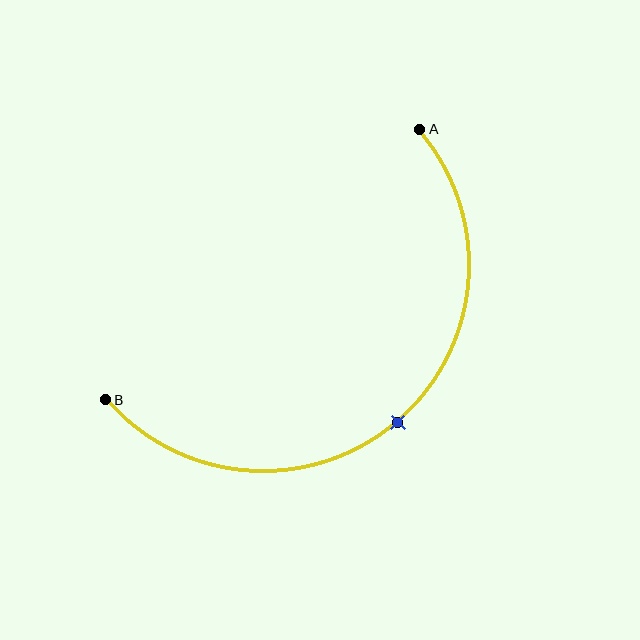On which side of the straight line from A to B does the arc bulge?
The arc bulges below and to the right of the straight line connecting A and B.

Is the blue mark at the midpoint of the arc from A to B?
Yes. The blue mark lies on the arc at equal arc-length from both A and B — it is the arc midpoint.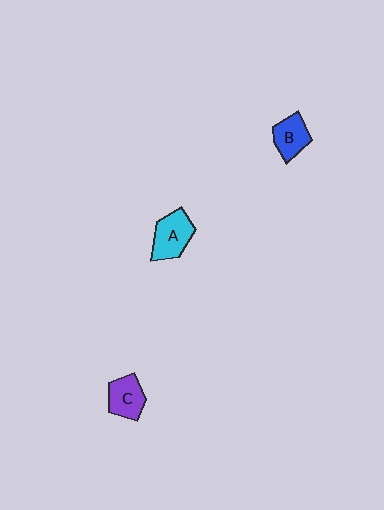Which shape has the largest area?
Shape A (cyan).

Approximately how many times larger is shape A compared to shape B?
Approximately 1.3 times.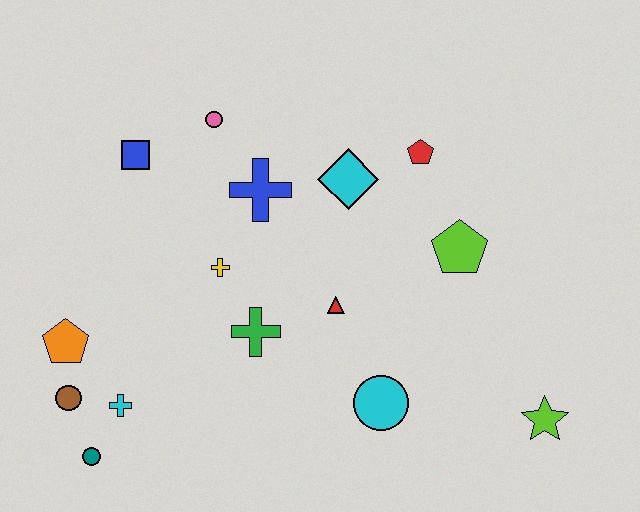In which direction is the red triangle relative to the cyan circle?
The red triangle is above the cyan circle.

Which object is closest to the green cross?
The yellow cross is closest to the green cross.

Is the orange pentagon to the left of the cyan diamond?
Yes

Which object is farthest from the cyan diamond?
The teal circle is farthest from the cyan diamond.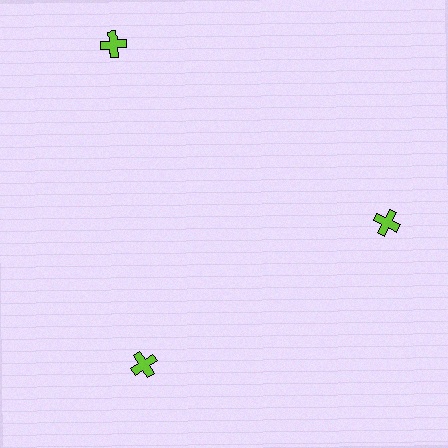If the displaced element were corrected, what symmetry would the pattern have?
It would have 3-fold rotational symmetry — the pattern would map onto itself every 120 degrees.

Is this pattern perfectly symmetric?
No. The 3 lime crosses are arranged in a ring, but one element near the 11 o'clock position is pushed outward from the center, breaking the 3-fold rotational symmetry.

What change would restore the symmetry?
The symmetry would be restored by moving it inward, back onto the ring so that all 3 crosses sit at equal angles and equal distance from the center.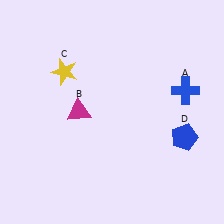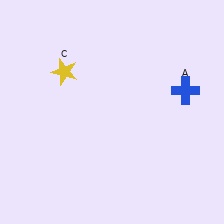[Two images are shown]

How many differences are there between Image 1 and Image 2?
There are 2 differences between the two images.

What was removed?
The blue pentagon (D), the magenta triangle (B) were removed in Image 2.